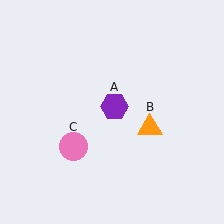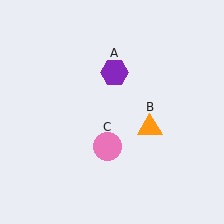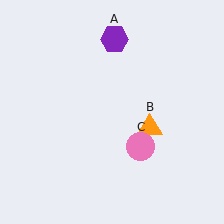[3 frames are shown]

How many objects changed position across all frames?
2 objects changed position: purple hexagon (object A), pink circle (object C).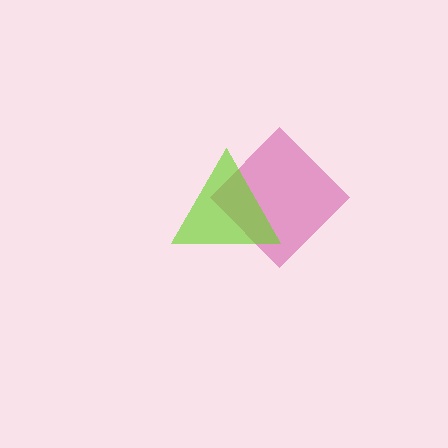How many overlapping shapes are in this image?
There are 2 overlapping shapes in the image.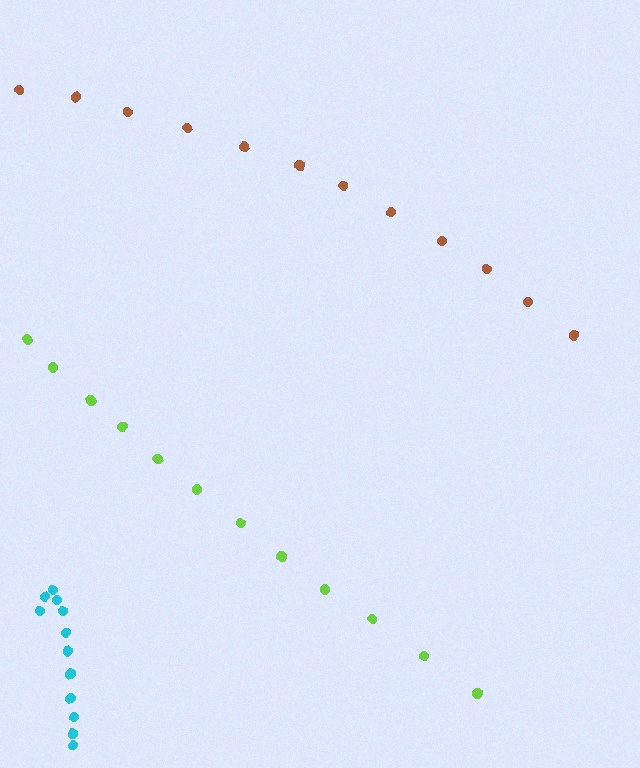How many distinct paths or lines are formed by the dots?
There are 3 distinct paths.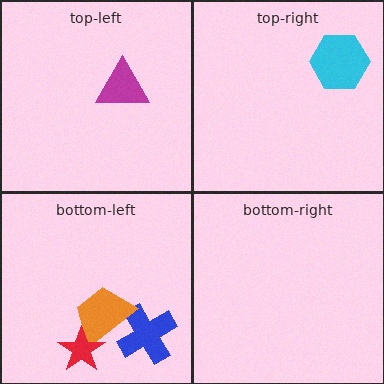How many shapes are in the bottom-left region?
3.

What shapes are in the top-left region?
The magenta triangle.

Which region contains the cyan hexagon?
The top-right region.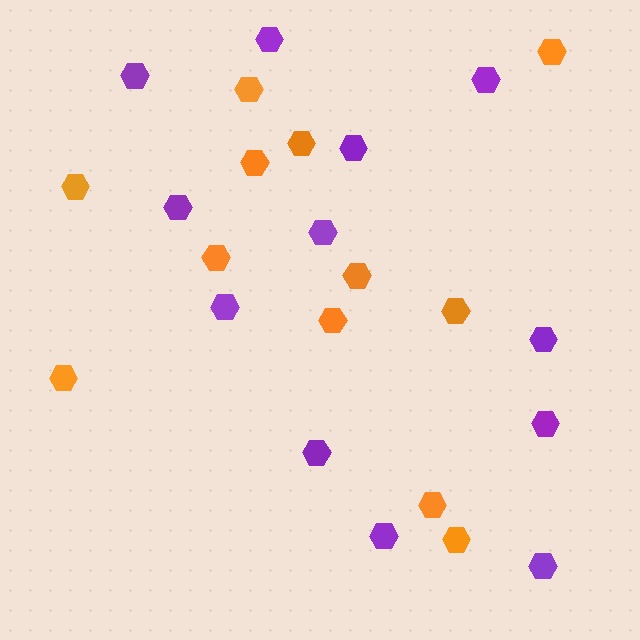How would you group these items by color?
There are 2 groups: one group of purple hexagons (12) and one group of orange hexagons (12).